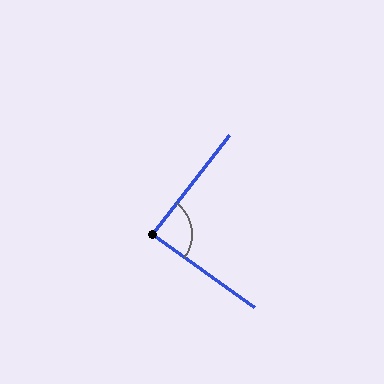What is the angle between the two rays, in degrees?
Approximately 88 degrees.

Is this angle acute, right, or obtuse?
It is approximately a right angle.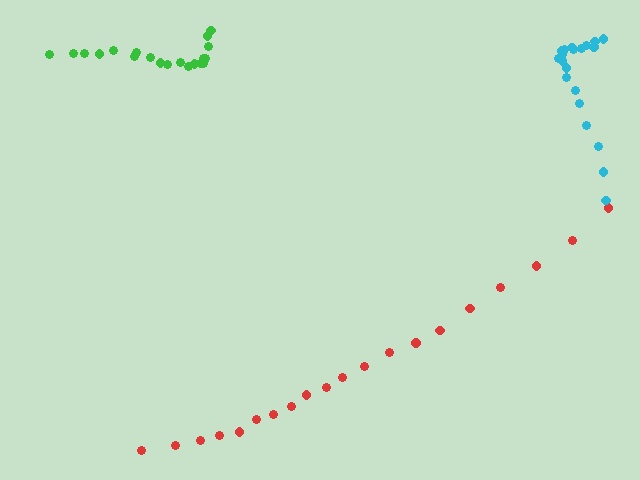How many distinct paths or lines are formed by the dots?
There are 3 distinct paths.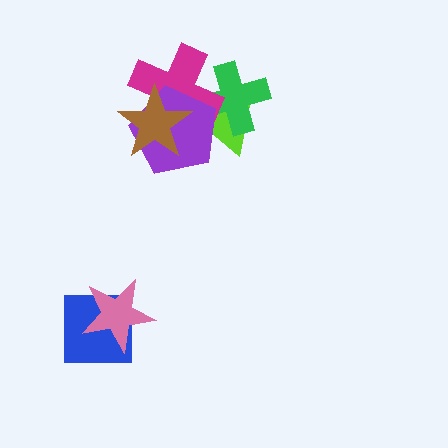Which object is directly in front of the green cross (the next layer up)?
The magenta cross is directly in front of the green cross.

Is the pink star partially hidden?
No, no other shape covers it.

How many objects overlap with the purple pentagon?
4 objects overlap with the purple pentagon.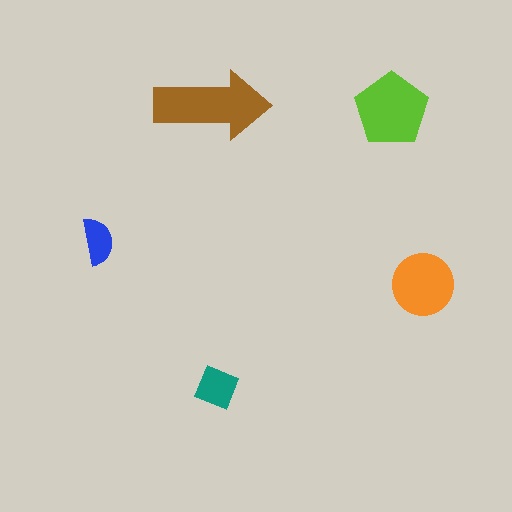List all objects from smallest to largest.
The blue semicircle, the teal diamond, the orange circle, the lime pentagon, the brown arrow.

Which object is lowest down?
The teal diamond is bottommost.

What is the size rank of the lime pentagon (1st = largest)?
2nd.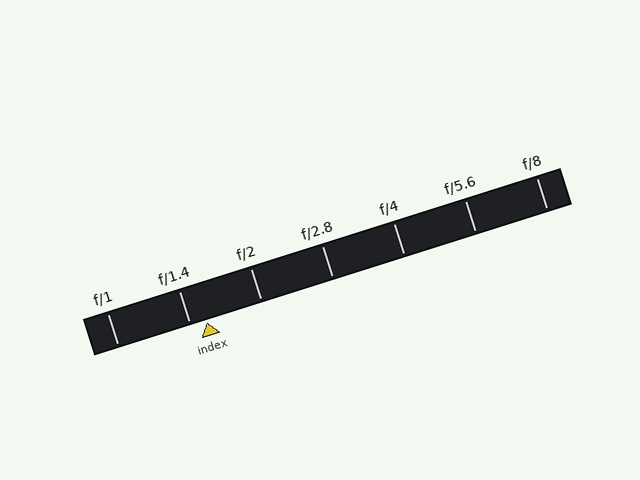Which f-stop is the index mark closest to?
The index mark is closest to f/1.4.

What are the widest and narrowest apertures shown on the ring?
The widest aperture shown is f/1 and the narrowest is f/8.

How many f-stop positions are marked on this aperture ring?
There are 7 f-stop positions marked.